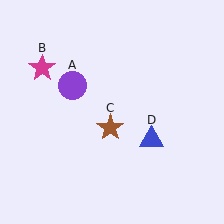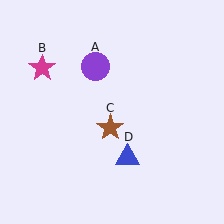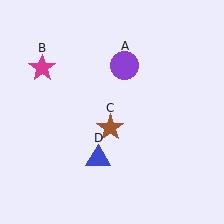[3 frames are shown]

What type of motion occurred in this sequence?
The purple circle (object A), blue triangle (object D) rotated clockwise around the center of the scene.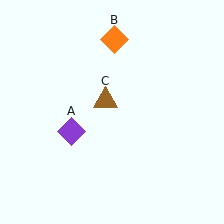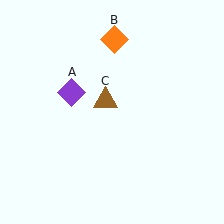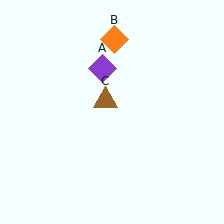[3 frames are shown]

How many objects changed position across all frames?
1 object changed position: purple diamond (object A).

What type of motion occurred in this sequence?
The purple diamond (object A) rotated clockwise around the center of the scene.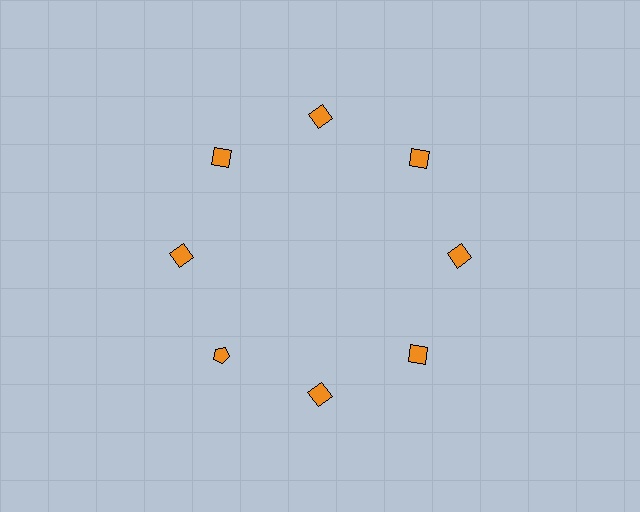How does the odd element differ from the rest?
It has a different shape: pentagon instead of square.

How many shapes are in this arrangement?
There are 8 shapes arranged in a ring pattern.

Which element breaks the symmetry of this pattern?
The orange pentagon at roughly the 8 o'clock position breaks the symmetry. All other shapes are orange squares.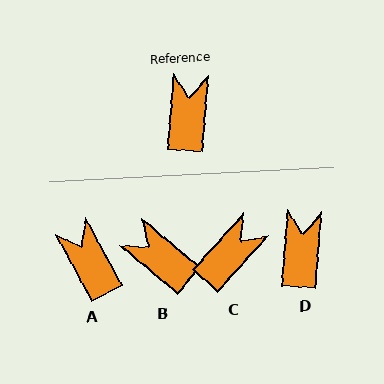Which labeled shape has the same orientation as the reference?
D.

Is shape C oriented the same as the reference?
No, it is off by about 37 degrees.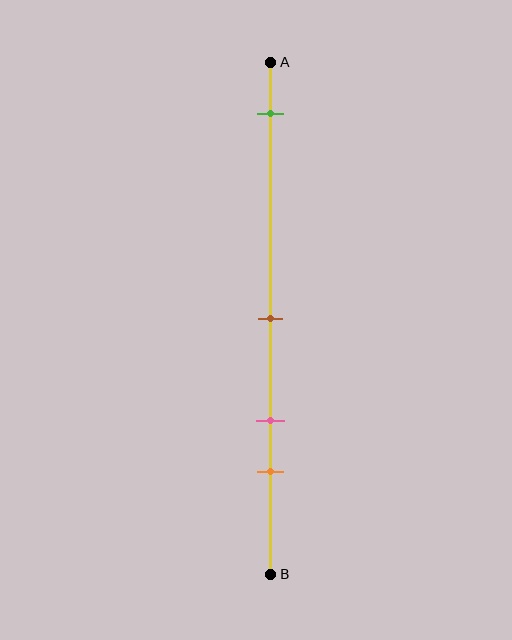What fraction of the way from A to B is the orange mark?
The orange mark is approximately 80% (0.8) of the way from A to B.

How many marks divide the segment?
There are 4 marks dividing the segment.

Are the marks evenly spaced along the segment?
No, the marks are not evenly spaced.